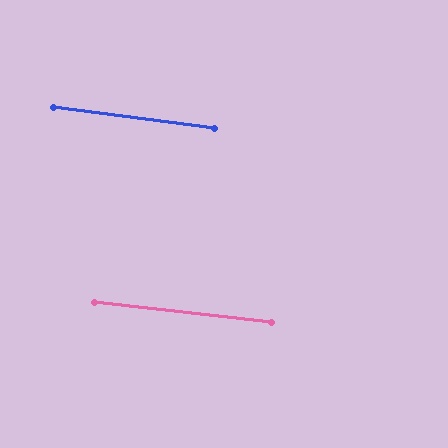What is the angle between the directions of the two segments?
Approximately 1 degree.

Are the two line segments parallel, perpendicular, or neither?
Parallel — their directions differ by only 0.9°.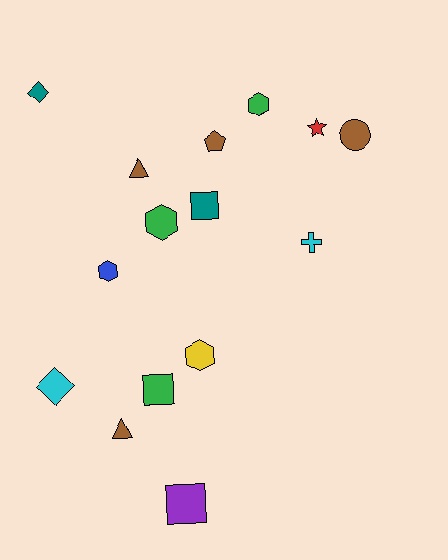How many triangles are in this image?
There are 2 triangles.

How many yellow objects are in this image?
There is 1 yellow object.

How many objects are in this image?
There are 15 objects.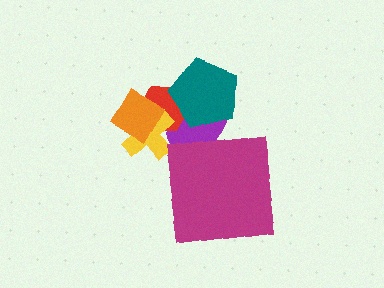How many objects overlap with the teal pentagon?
2 objects overlap with the teal pentagon.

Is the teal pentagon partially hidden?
No, no other shape covers it.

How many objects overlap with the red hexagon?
4 objects overlap with the red hexagon.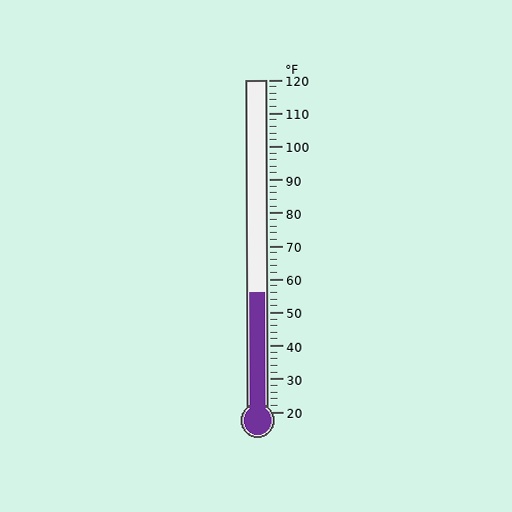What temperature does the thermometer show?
The thermometer shows approximately 56°F.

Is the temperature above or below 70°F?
The temperature is below 70°F.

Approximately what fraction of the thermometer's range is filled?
The thermometer is filled to approximately 35% of its range.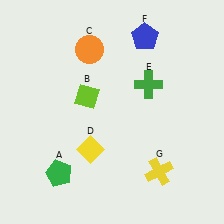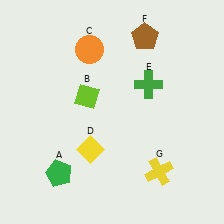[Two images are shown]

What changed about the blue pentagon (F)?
In Image 1, F is blue. In Image 2, it changed to brown.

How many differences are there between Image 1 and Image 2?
There is 1 difference between the two images.